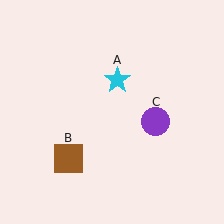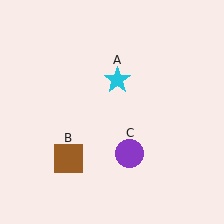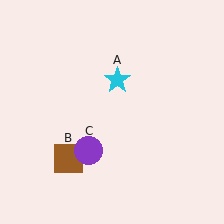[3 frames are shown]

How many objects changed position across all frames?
1 object changed position: purple circle (object C).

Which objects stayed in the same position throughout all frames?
Cyan star (object A) and brown square (object B) remained stationary.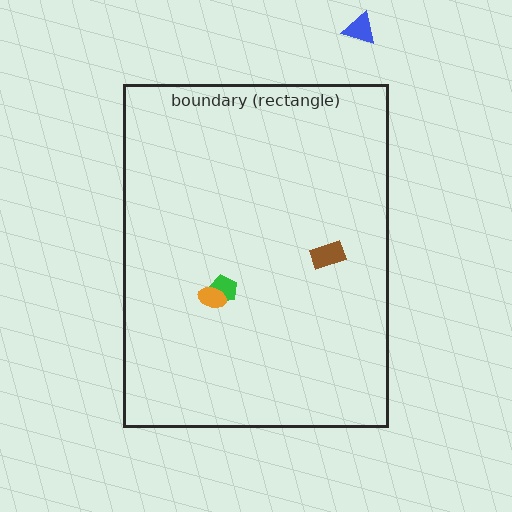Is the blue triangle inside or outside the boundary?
Outside.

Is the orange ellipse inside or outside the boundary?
Inside.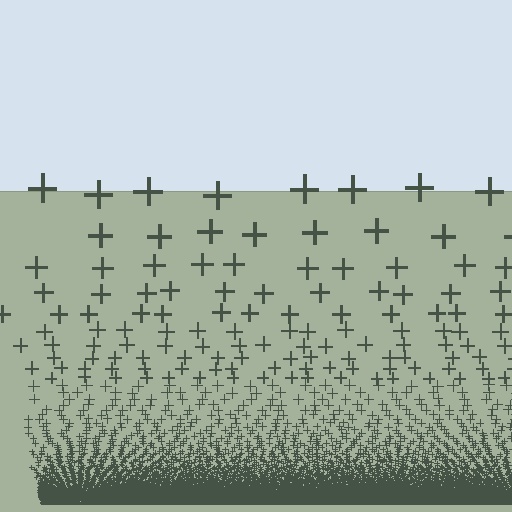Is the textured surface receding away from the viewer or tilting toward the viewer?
The surface appears to tilt toward the viewer. Texture elements get larger and sparser toward the top.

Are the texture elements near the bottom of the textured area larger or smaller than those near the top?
Smaller. The gradient is inverted — elements near the bottom are smaller and denser.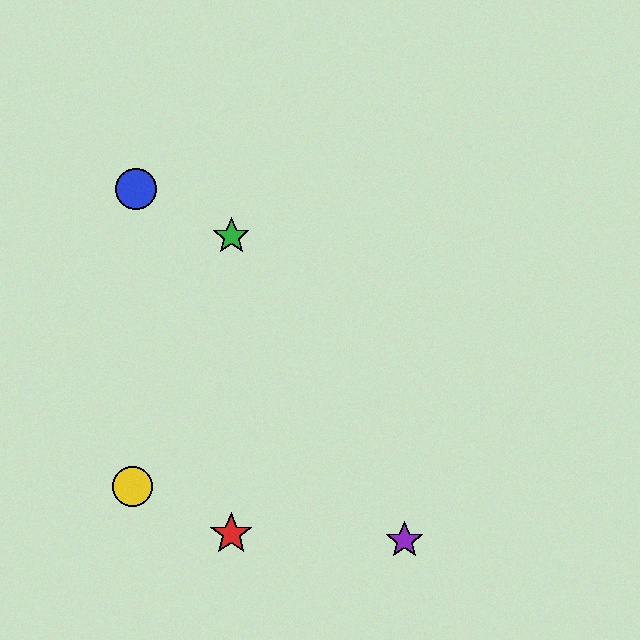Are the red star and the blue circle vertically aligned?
No, the red star is at x≈231 and the blue circle is at x≈136.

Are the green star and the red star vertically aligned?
Yes, both are at x≈231.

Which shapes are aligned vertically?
The red star, the green star are aligned vertically.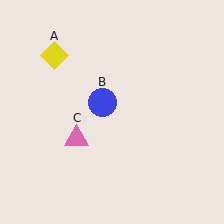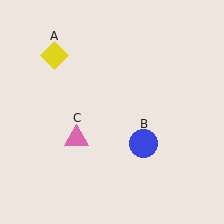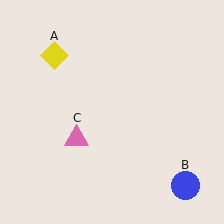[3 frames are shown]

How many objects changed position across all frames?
1 object changed position: blue circle (object B).